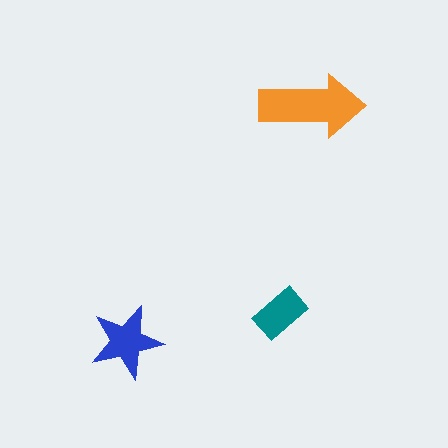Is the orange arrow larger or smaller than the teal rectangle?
Larger.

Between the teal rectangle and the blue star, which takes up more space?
The blue star.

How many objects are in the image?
There are 3 objects in the image.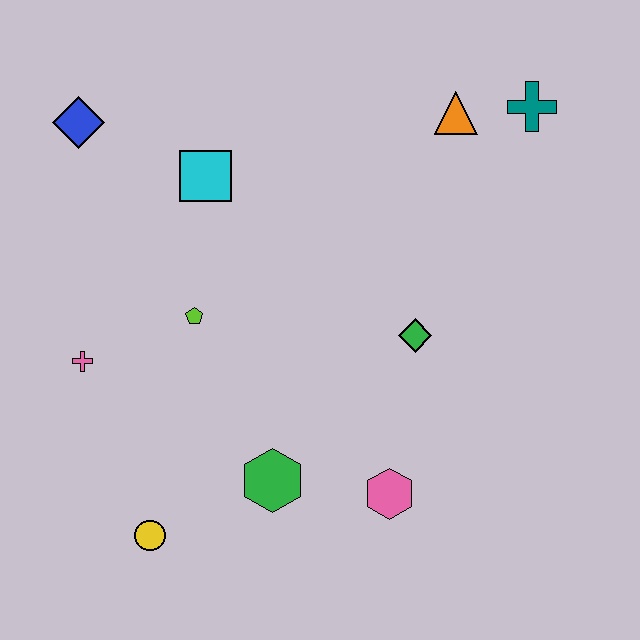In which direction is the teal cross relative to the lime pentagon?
The teal cross is to the right of the lime pentagon.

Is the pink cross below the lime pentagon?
Yes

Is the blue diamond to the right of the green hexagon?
No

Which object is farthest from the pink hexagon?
The blue diamond is farthest from the pink hexagon.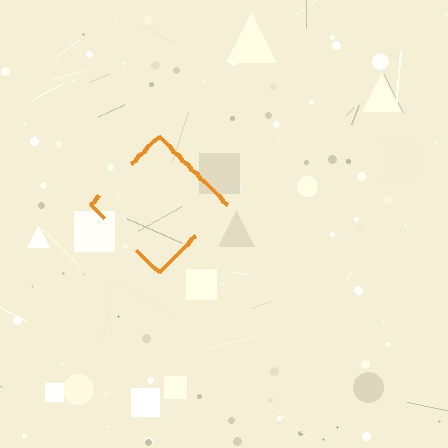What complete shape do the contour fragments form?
The contour fragments form a diamond.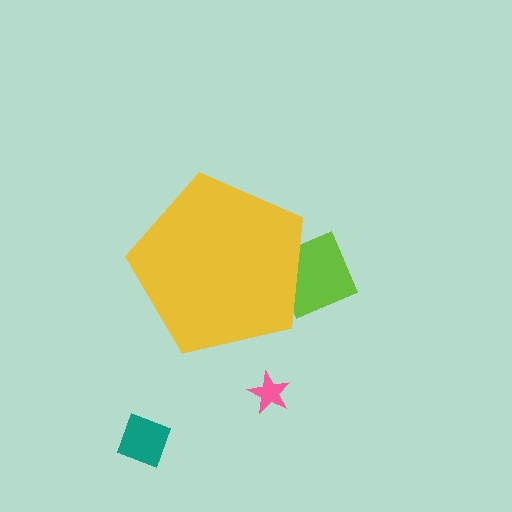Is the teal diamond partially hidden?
No, the teal diamond is fully visible.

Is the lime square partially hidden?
Yes, the lime square is partially hidden behind the yellow pentagon.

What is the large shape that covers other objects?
A yellow pentagon.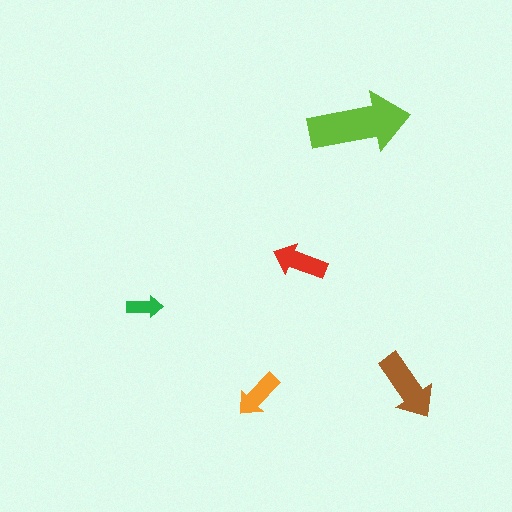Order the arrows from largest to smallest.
the lime one, the brown one, the red one, the orange one, the green one.